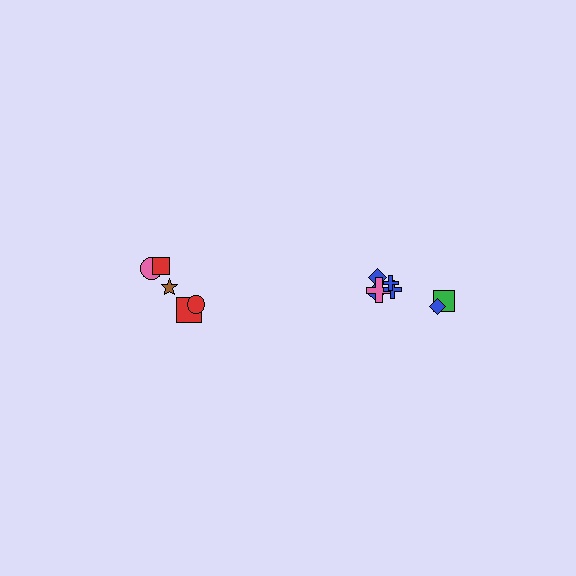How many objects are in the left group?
There are 5 objects.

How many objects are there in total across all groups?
There are 12 objects.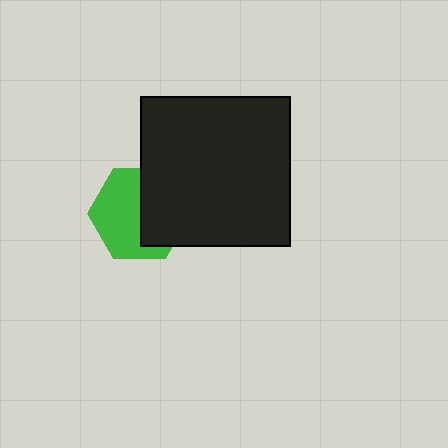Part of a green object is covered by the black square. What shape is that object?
It is a hexagon.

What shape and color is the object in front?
The object in front is a black square.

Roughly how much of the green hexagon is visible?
About half of it is visible (roughly 55%).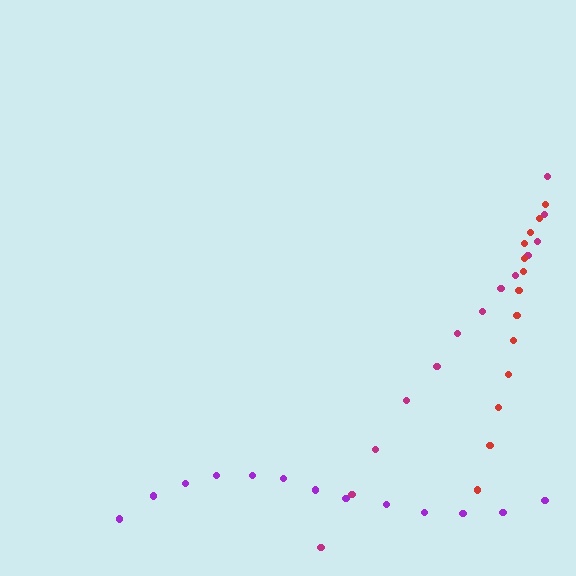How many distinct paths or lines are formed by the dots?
There are 3 distinct paths.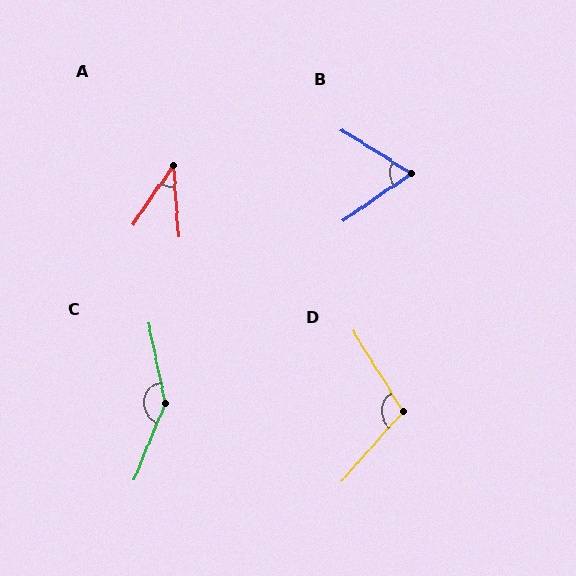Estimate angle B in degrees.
Approximately 67 degrees.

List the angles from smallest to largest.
A (38°), B (67°), D (107°), C (146°).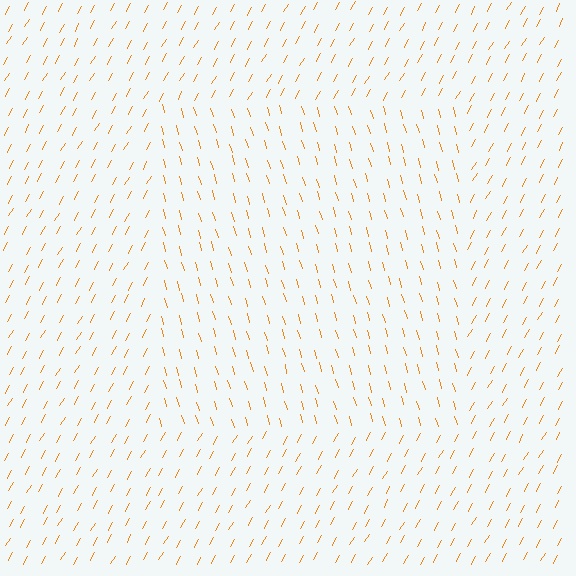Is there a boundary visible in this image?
Yes, there is a texture boundary formed by a change in line orientation.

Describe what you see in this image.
The image is filled with small orange line segments. A rectangle region in the image has lines oriented differently from the surrounding lines, creating a visible texture boundary.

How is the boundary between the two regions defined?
The boundary is defined purely by a change in line orientation (approximately 45 degrees difference). All lines are the same color and thickness.